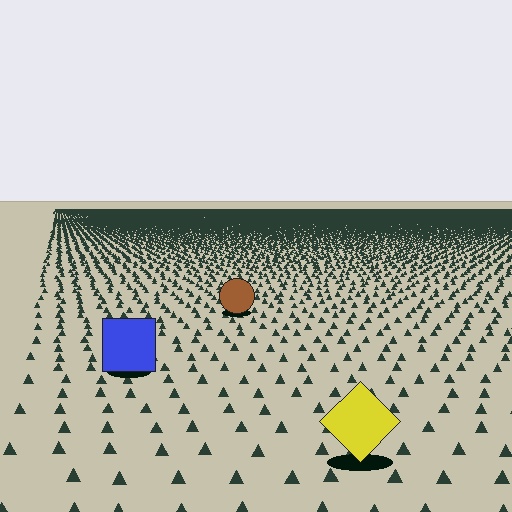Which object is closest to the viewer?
The yellow diamond is closest. The texture marks near it are larger and more spread out.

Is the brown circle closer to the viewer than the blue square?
No. The blue square is closer — you can tell from the texture gradient: the ground texture is coarser near it.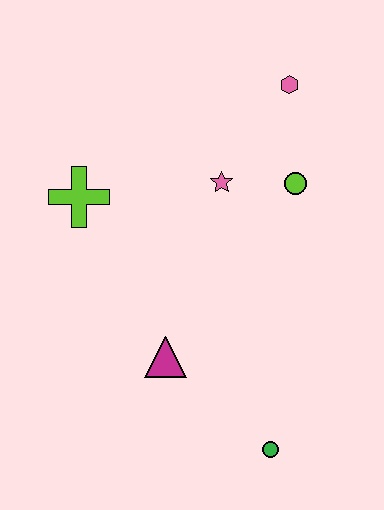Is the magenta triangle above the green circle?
Yes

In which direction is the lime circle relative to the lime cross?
The lime circle is to the right of the lime cross.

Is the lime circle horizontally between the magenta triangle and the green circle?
No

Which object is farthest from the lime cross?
The green circle is farthest from the lime cross.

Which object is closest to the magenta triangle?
The green circle is closest to the magenta triangle.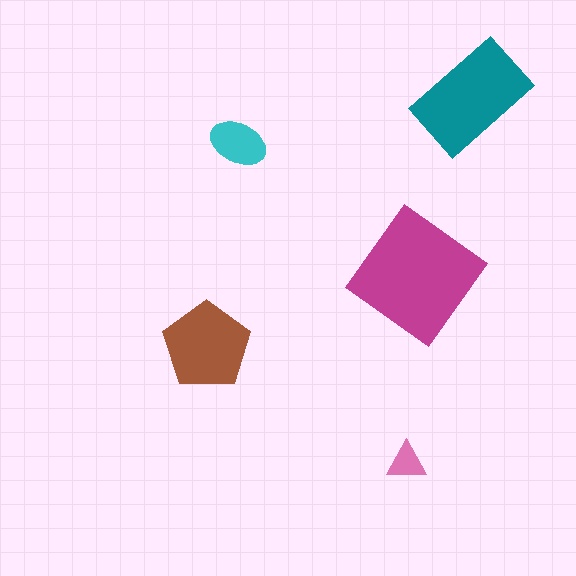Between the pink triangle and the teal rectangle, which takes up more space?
The teal rectangle.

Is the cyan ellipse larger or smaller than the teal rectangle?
Smaller.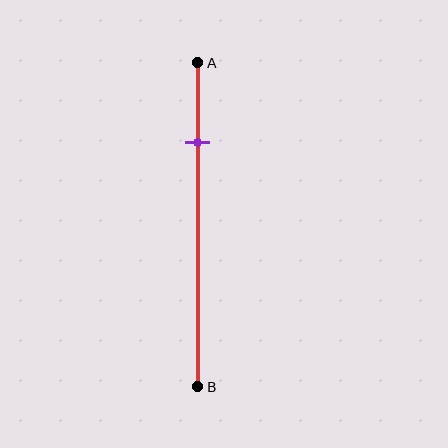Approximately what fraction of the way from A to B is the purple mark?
The purple mark is approximately 25% of the way from A to B.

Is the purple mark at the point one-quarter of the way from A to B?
Yes, the mark is approximately at the one-quarter point.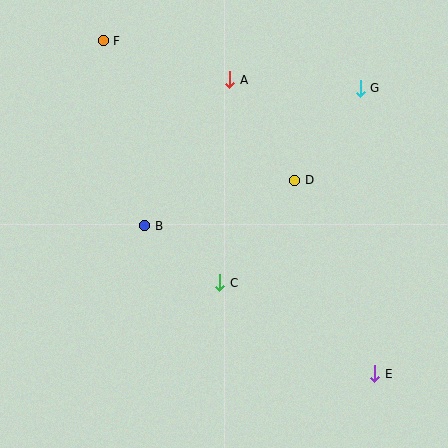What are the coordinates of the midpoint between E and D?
The midpoint between E and D is at (335, 277).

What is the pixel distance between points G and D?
The distance between G and D is 113 pixels.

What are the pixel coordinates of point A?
Point A is at (230, 80).